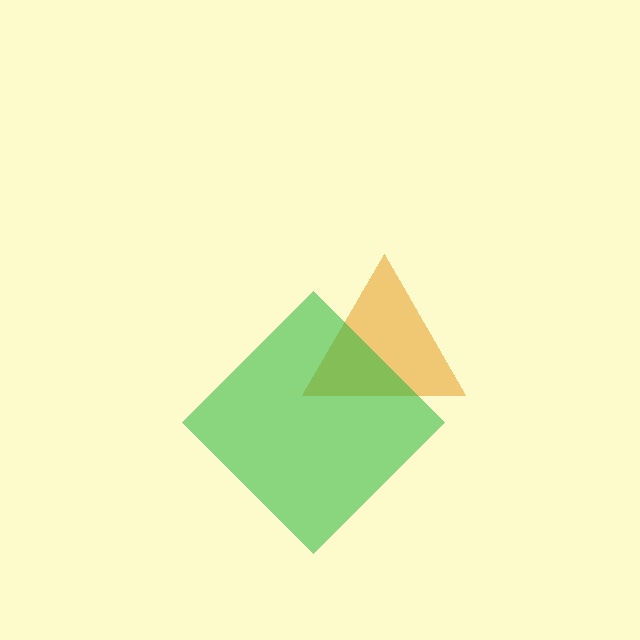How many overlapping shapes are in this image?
There are 2 overlapping shapes in the image.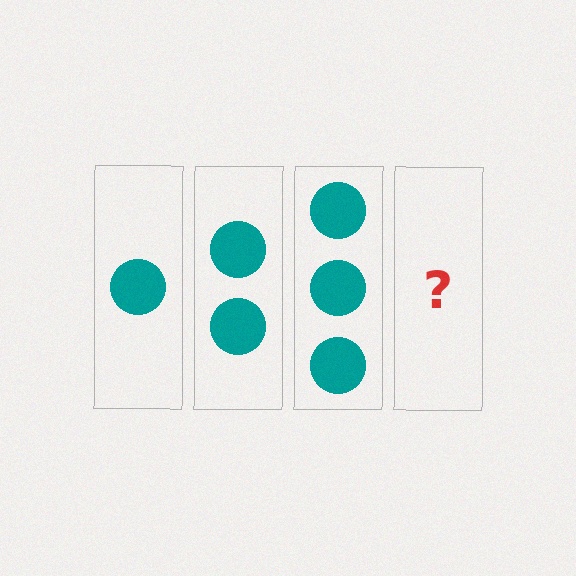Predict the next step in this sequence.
The next step is 4 circles.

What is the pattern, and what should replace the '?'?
The pattern is that each step adds one more circle. The '?' should be 4 circles.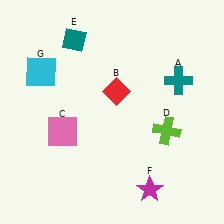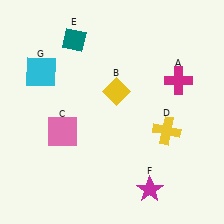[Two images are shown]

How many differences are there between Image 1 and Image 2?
There are 3 differences between the two images.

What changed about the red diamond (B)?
In Image 1, B is red. In Image 2, it changed to yellow.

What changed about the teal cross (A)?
In Image 1, A is teal. In Image 2, it changed to magenta.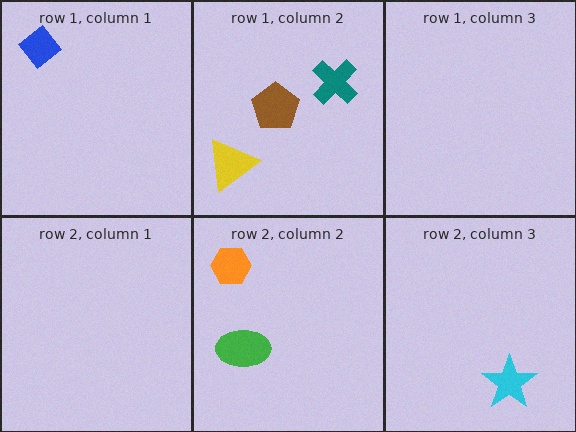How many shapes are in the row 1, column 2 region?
3.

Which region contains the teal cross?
The row 1, column 2 region.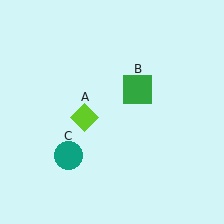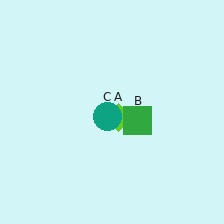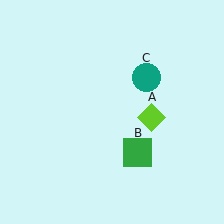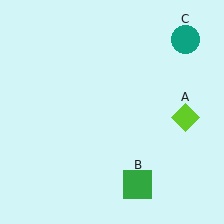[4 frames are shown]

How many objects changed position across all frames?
3 objects changed position: lime diamond (object A), green square (object B), teal circle (object C).